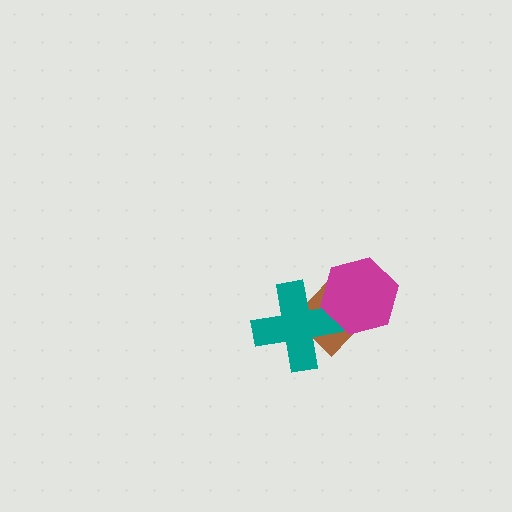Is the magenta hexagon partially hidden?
No, no other shape covers it.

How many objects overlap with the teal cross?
2 objects overlap with the teal cross.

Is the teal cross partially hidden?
Yes, it is partially covered by another shape.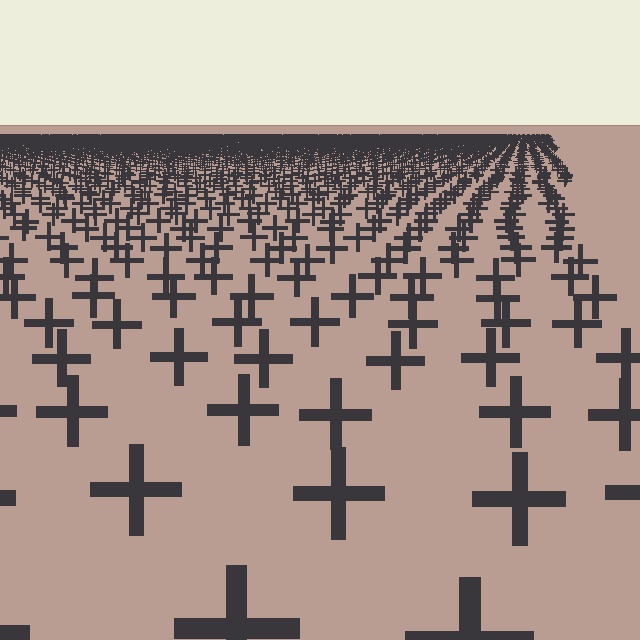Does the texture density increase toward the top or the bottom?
Density increases toward the top.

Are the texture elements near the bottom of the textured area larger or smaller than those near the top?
Larger. Near the bottom, elements are closer to the viewer and appear at a bigger on-screen size.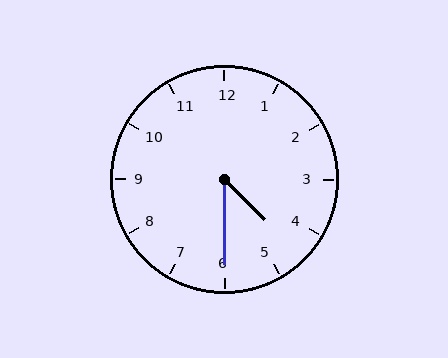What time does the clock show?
4:30.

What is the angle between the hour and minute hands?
Approximately 45 degrees.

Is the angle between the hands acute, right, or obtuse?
It is acute.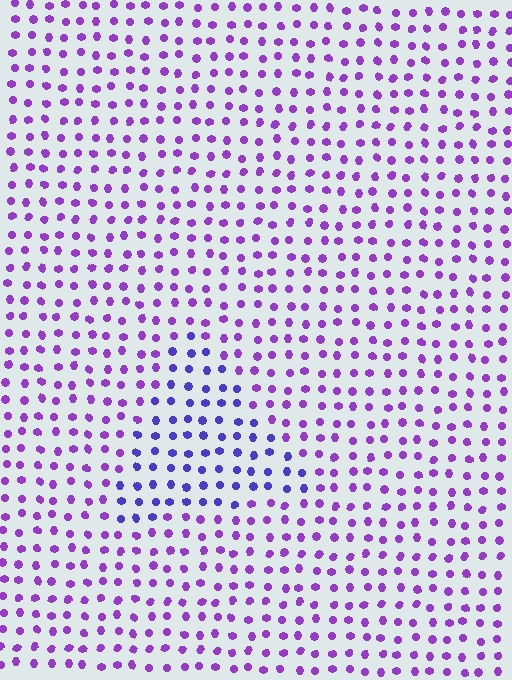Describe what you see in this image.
The image is filled with small purple elements in a uniform arrangement. A triangle-shaped region is visible where the elements are tinted to a slightly different hue, forming a subtle color boundary.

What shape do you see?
I see a triangle.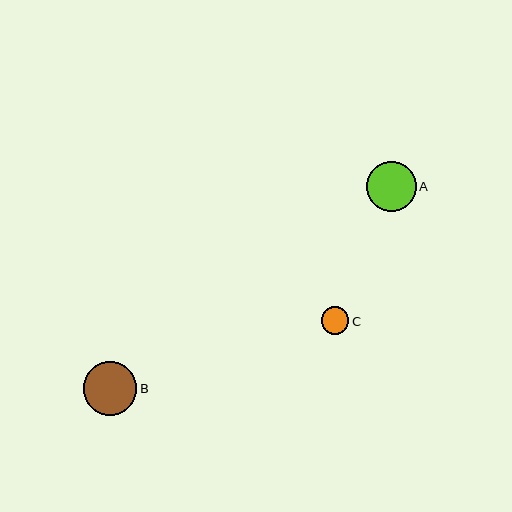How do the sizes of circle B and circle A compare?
Circle B and circle A are approximately the same size.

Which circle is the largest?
Circle B is the largest with a size of approximately 54 pixels.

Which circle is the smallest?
Circle C is the smallest with a size of approximately 27 pixels.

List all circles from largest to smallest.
From largest to smallest: B, A, C.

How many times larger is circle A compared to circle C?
Circle A is approximately 1.8 times the size of circle C.